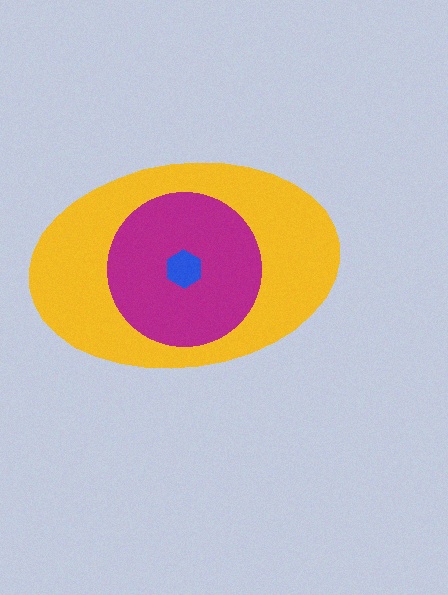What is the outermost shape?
The yellow ellipse.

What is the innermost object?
The blue hexagon.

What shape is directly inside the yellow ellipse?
The magenta circle.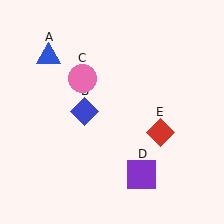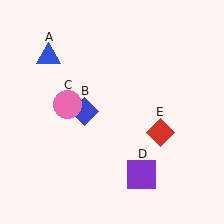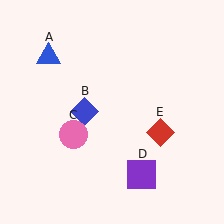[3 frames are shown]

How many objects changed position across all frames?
1 object changed position: pink circle (object C).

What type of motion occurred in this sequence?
The pink circle (object C) rotated counterclockwise around the center of the scene.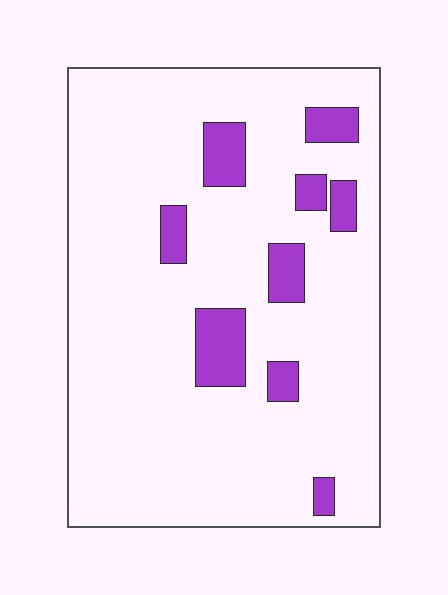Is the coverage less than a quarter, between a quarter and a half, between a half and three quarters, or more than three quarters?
Less than a quarter.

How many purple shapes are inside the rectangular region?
9.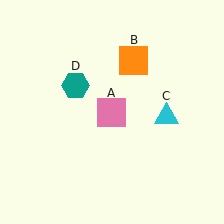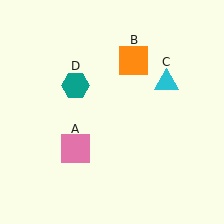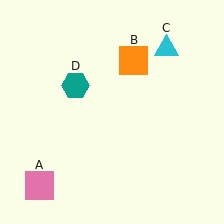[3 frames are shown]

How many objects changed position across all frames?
2 objects changed position: pink square (object A), cyan triangle (object C).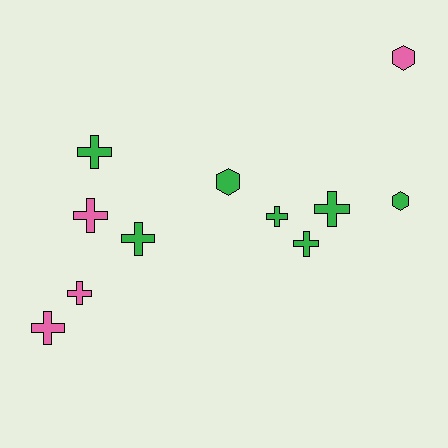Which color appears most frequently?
Green, with 7 objects.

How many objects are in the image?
There are 11 objects.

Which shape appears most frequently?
Cross, with 8 objects.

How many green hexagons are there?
There are 2 green hexagons.